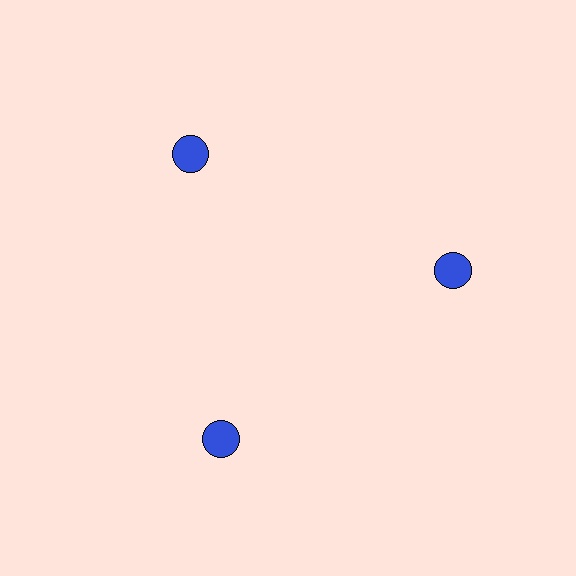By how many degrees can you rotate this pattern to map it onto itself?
The pattern maps onto itself every 120 degrees of rotation.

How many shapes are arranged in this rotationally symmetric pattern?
There are 3 shapes, arranged in 3 groups of 1.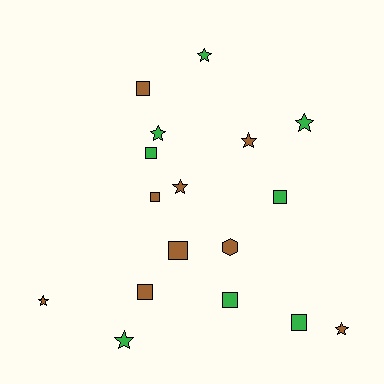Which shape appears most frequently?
Square, with 8 objects.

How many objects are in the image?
There are 17 objects.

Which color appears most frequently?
Brown, with 9 objects.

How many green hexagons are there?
There are no green hexagons.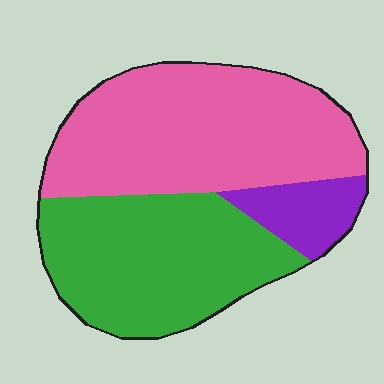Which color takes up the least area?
Purple, at roughly 10%.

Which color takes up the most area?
Pink, at roughly 50%.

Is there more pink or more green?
Pink.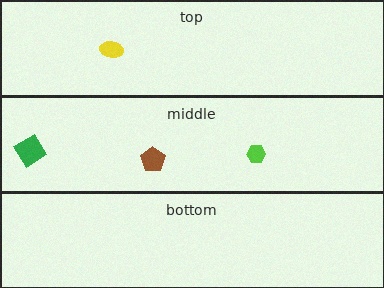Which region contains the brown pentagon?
The middle region.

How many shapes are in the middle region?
3.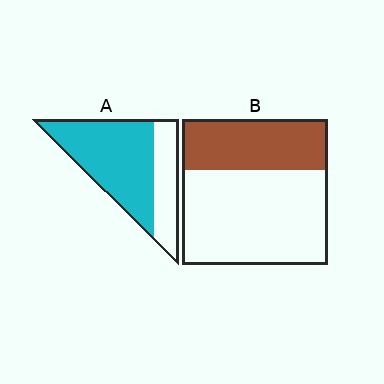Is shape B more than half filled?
No.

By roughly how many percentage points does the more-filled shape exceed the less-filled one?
By roughly 35 percentage points (A over B).